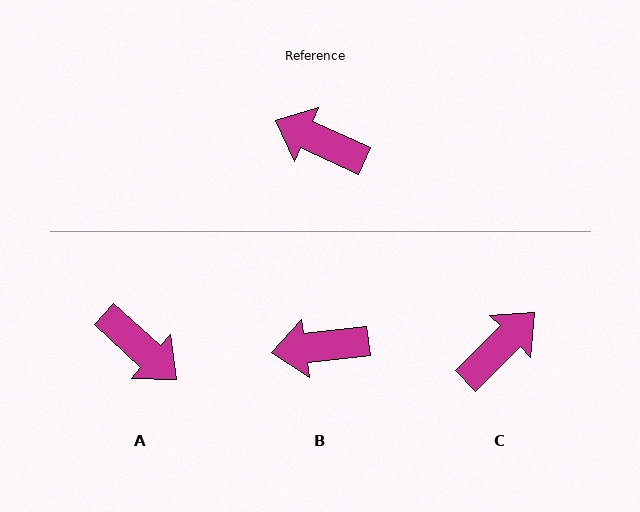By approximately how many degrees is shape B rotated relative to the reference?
Approximately 32 degrees counter-clockwise.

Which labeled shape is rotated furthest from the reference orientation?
A, about 162 degrees away.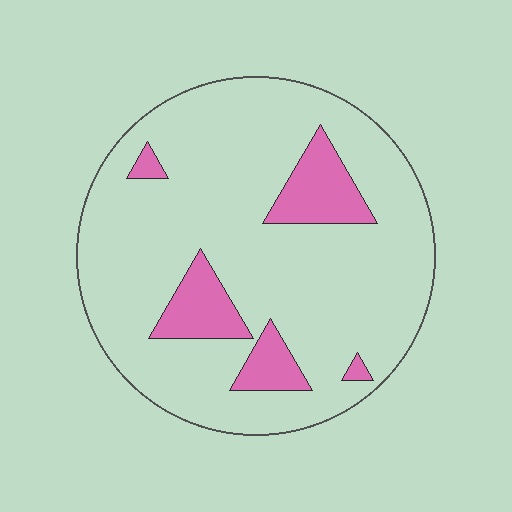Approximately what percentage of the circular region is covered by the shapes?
Approximately 15%.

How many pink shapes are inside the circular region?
5.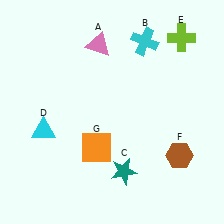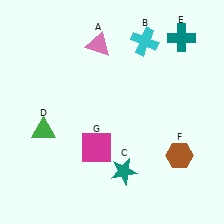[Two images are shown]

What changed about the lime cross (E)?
In Image 1, E is lime. In Image 2, it changed to teal.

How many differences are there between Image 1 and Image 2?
There are 3 differences between the two images.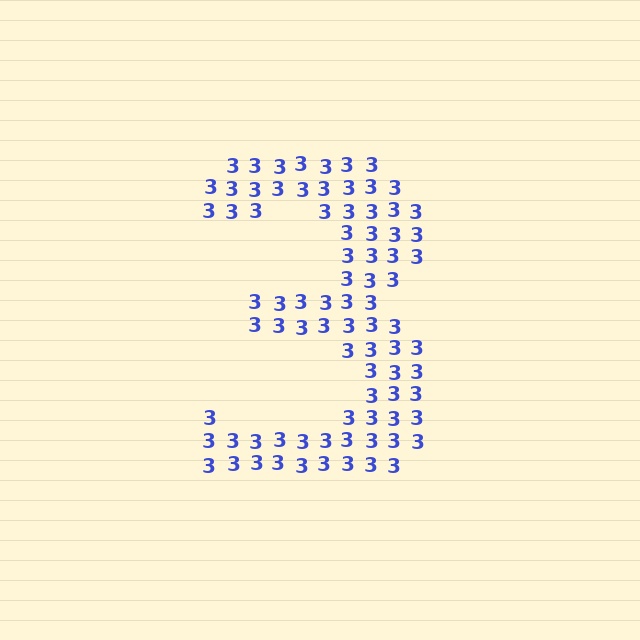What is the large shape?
The large shape is the digit 3.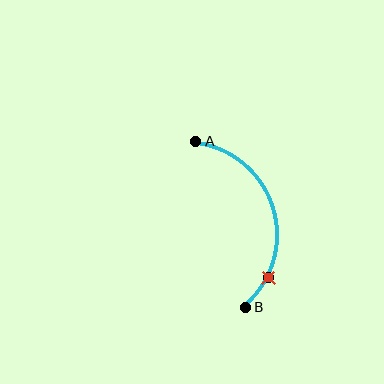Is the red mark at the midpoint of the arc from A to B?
No. The red mark lies on the arc but is closer to endpoint B. The arc midpoint would be at the point on the curve equidistant along the arc from both A and B.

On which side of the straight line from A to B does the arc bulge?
The arc bulges to the right of the straight line connecting A and B.